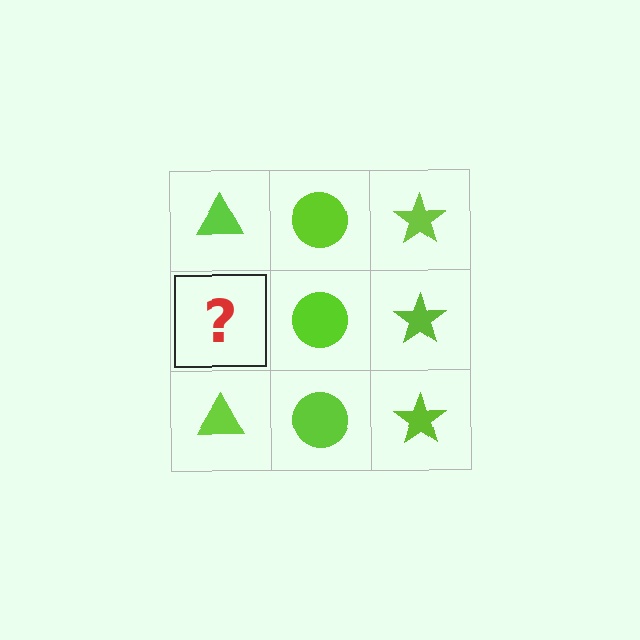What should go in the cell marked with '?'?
The missing cell should contain a lime triangle.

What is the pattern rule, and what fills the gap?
The rule is that each column has a consistent shape. The gap should be filled with a lime triangle.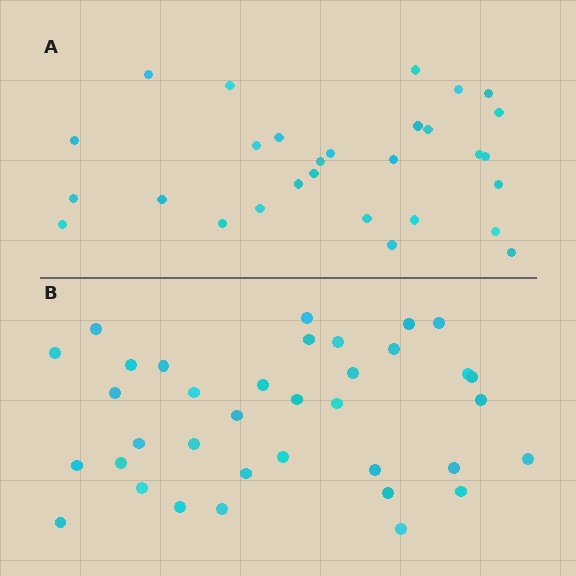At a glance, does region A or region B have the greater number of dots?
Region B (the bottom region) has more dots.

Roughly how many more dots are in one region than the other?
Region B has roughly 8 or so more dots than region A.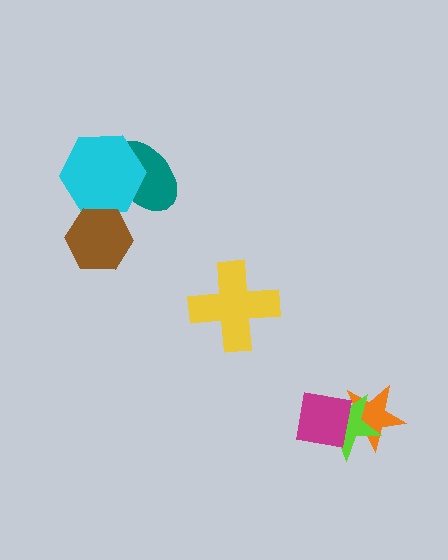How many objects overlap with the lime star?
2 objects overlap with the lime star.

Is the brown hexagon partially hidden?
No, no other shape covers it.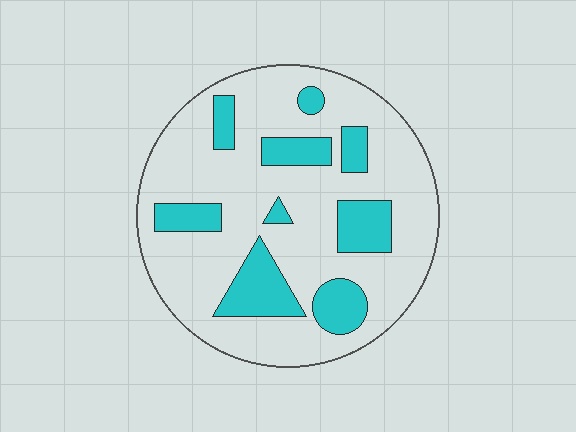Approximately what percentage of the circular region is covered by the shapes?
Approximately 25%.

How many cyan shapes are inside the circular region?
9.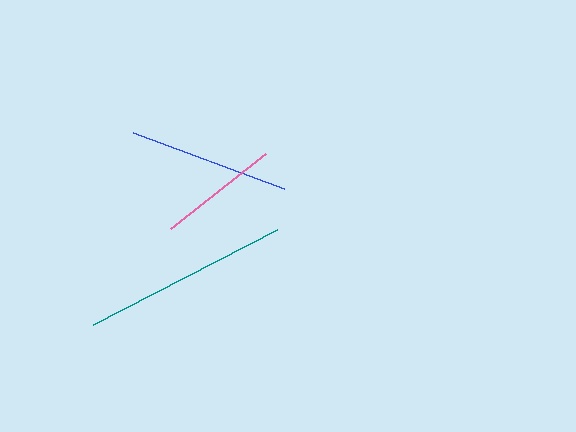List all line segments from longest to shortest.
From longest to shortest: teal, blue, pink.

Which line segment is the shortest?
The pink line is the shortest at approximately 121 pixels.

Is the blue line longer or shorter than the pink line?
The blue line is longer than the pink line.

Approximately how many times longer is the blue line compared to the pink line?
The blue line is approximately 1.3 times the length of the pink line.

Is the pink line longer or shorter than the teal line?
The teal line is longer than the pink line.